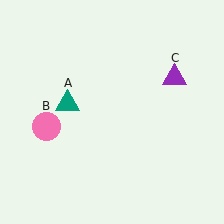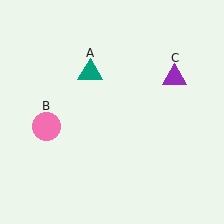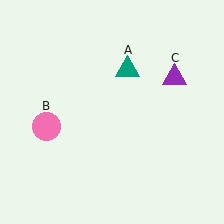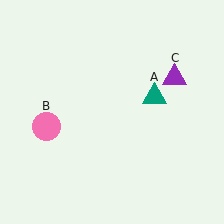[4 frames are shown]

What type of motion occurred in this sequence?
The teal triangle (object A) rotated clockwise around the center of the scene.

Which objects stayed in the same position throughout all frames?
Pink circle (object B) and purple triangle (object C) remained stationary.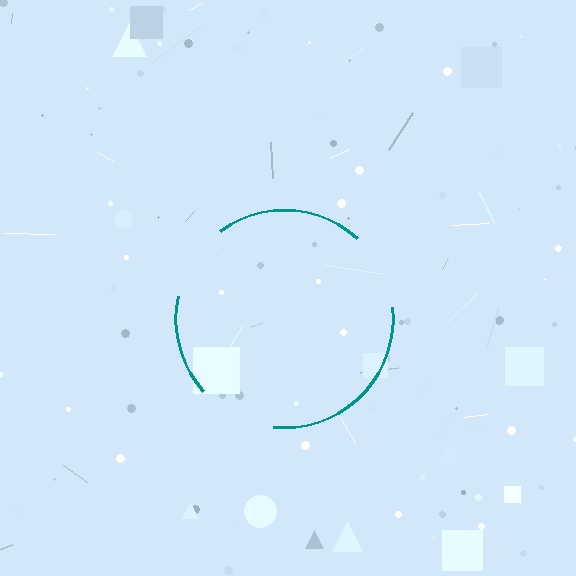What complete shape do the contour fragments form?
The contour fragments form a circle.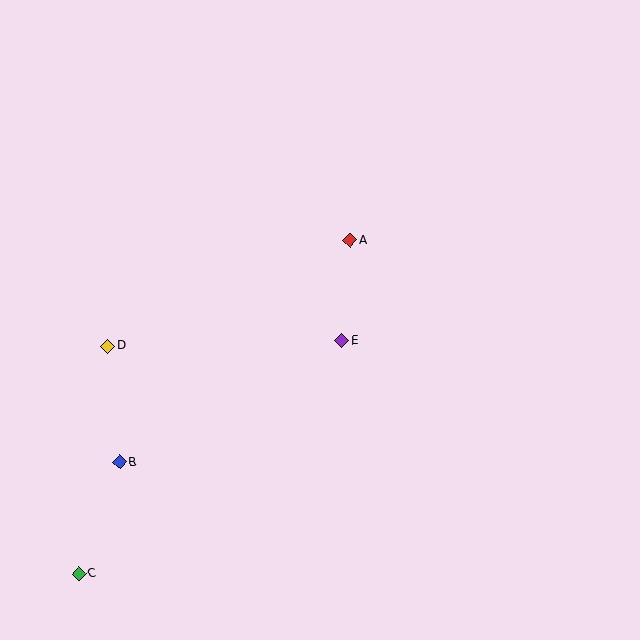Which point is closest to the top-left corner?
Point D is closest to the top-left corner.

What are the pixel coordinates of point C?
Point C is at (79, 574).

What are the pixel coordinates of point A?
Point A is at (350, 240).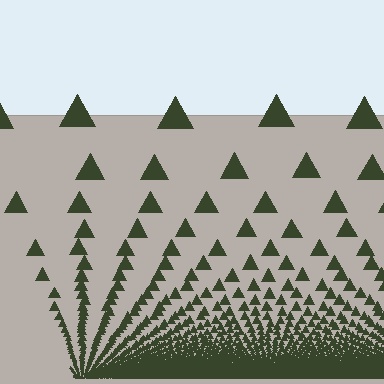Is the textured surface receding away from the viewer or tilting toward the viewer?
The surface appears to tilt toward the viewer. Texture elements get larger and sparser toward the top.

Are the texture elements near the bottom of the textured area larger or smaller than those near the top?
Smaller. The gradient is inverted — elements near the bottom are smaller and denser.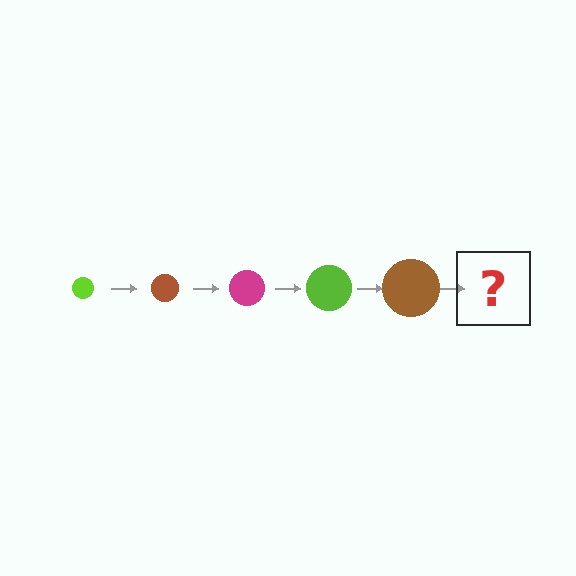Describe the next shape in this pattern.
It should be a magenta circle, larger than the previous one.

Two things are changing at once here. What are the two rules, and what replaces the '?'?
The two rules are that the circle grows larger each step and the color cycles through lime, brown, and magenta. The '?' should be a magenta circle, larger than the previous one.